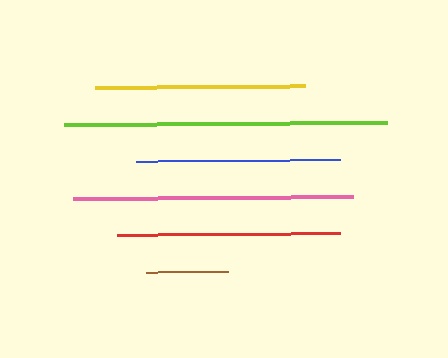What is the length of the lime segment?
The lime segment is approximately 323 pixels long.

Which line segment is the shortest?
The brown line is the shortest at approximately 82 pixels.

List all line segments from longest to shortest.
From longest to shortest: lime, pink, red, yellow, blue, brown.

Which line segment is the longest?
The lime line is the longest at approximately 323 pixels.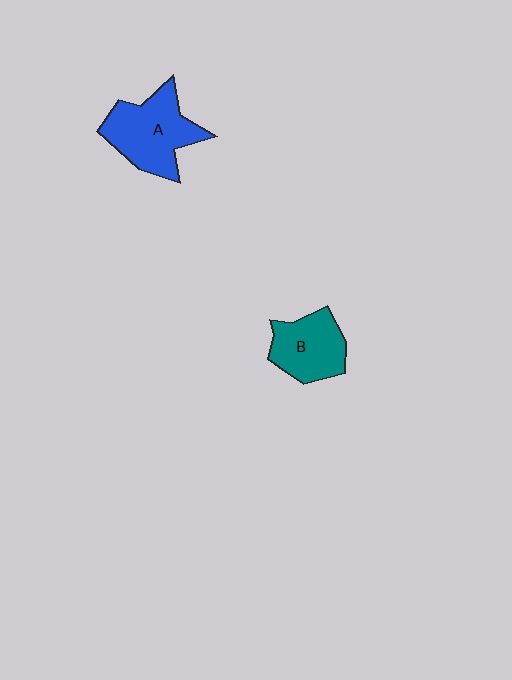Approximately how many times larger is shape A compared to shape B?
Approximately 1.3 times.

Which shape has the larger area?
Shape A (blue).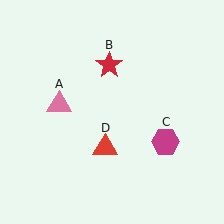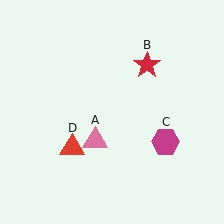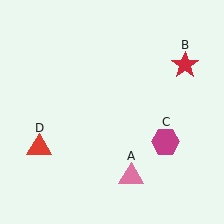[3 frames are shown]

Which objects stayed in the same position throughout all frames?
Magenta hexagon (object C) remained stationary.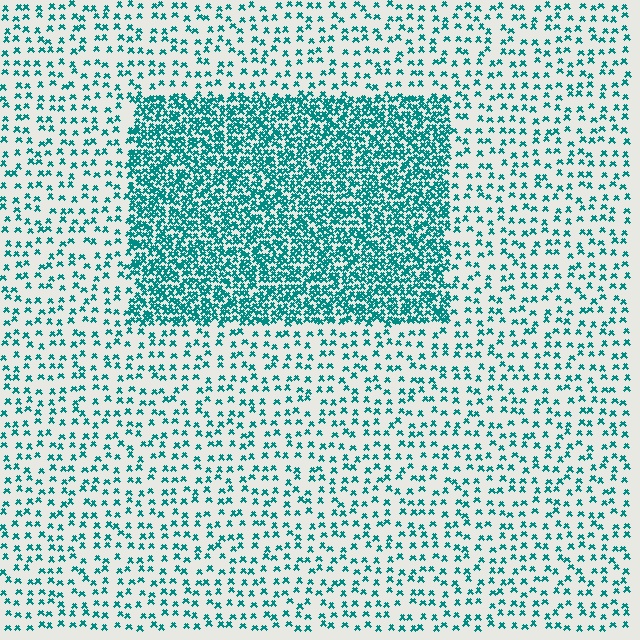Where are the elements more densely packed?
The elements are more densely packed inside the rectangle boundary.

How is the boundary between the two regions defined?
The boundary is defined by a change in element density (approximately 3.1x ratio). All elements are the same color, size, and shape.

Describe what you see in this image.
The image contains small teal elements arranged at two different densities. A rectangle-shaped region is visible where the elements are more densely packed than the surrounding area.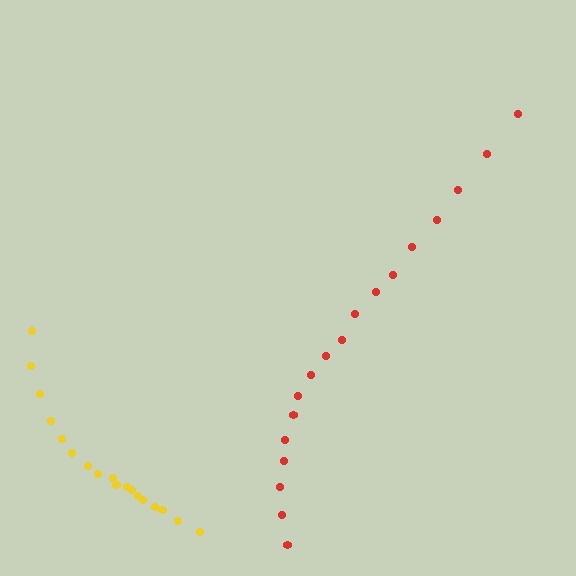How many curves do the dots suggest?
There are 2 distinct paths.